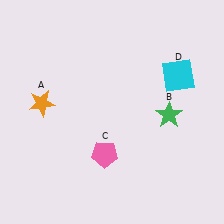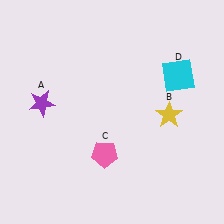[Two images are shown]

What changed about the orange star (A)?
In Image 1, A is orange. In Image 2, it changed to purple.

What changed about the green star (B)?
In Image 1, B is green. In Image 2, it changed to yellow.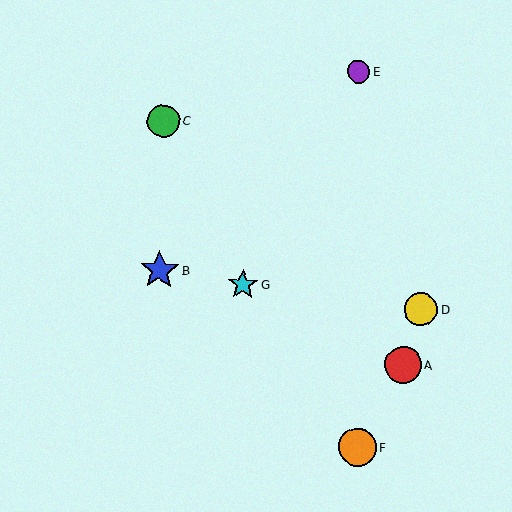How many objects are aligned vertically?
2 objects (B, C) are aligned vertically.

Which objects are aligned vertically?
Objects B, C are aligned vertically.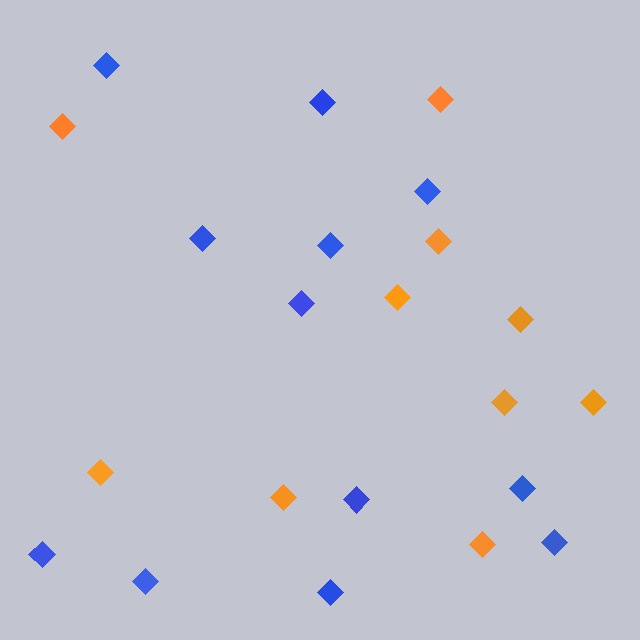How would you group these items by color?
There are 2 groups: one group of orange diamonds (10) and one group of blue diamonds (12).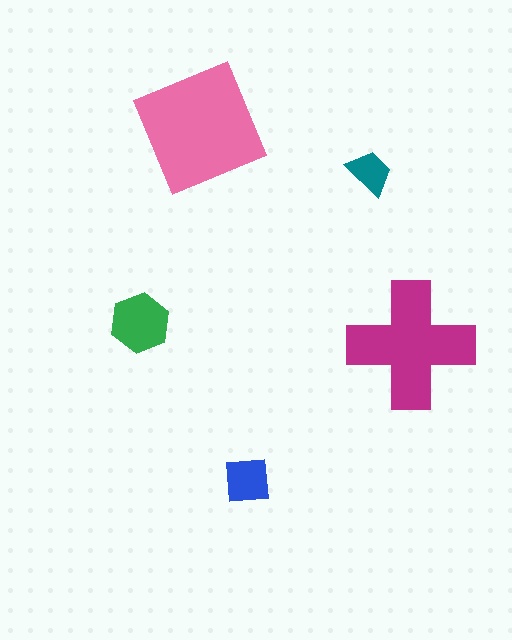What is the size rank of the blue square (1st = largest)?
4th.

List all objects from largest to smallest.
The pink square, the magenta cross, the green hexagon, the blue square, the teal trapezoid.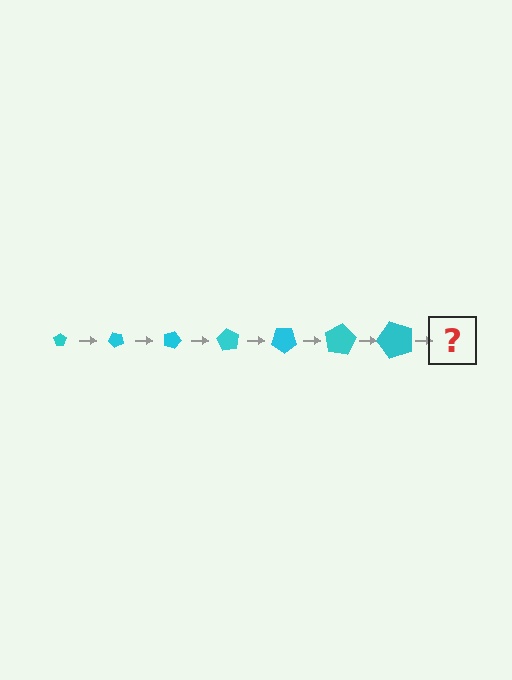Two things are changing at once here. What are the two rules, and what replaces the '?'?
The two rules are that the pentagon grows larger each step and it rotates 45 degrees each step. The '?' should be a pentagon, larger than the previous one and rotated 315 degrees from the start.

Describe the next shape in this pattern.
It should be a pentagon, larger than the previous one and rotated 315 degrees from the start.